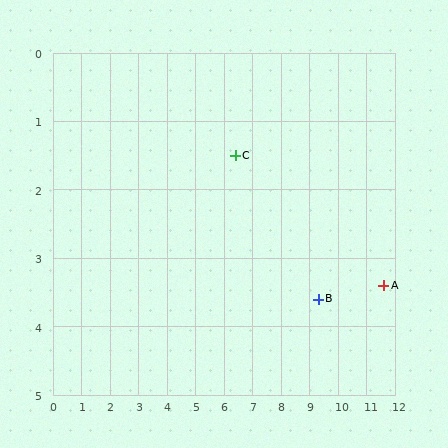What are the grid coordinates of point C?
Point C is at approximately (6.4, 1.5).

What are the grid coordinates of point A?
Point A is at approximately (11.6, 3.4).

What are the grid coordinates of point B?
Point B is at approximately (9.3, 3.6).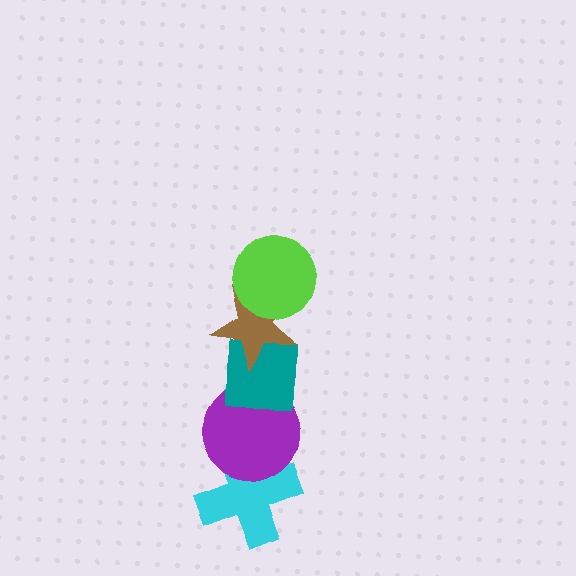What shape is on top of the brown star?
The lime circle is on top of the brown star.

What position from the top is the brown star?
The brown star is 2nd from the top.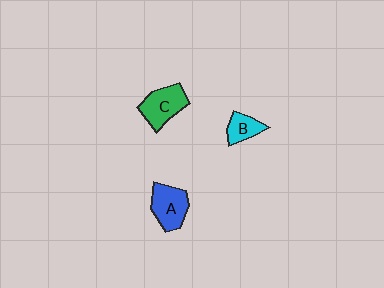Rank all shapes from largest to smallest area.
From largest to smallest: C (green), A (blue), B (cyan).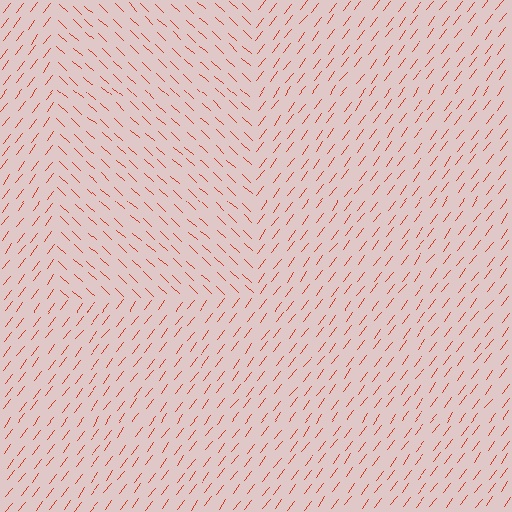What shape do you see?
I see a rectangle.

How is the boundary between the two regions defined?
The boundary is defined purely by a change in line orientation (approximately 84 degrees difference). All lines are the same color and thickness.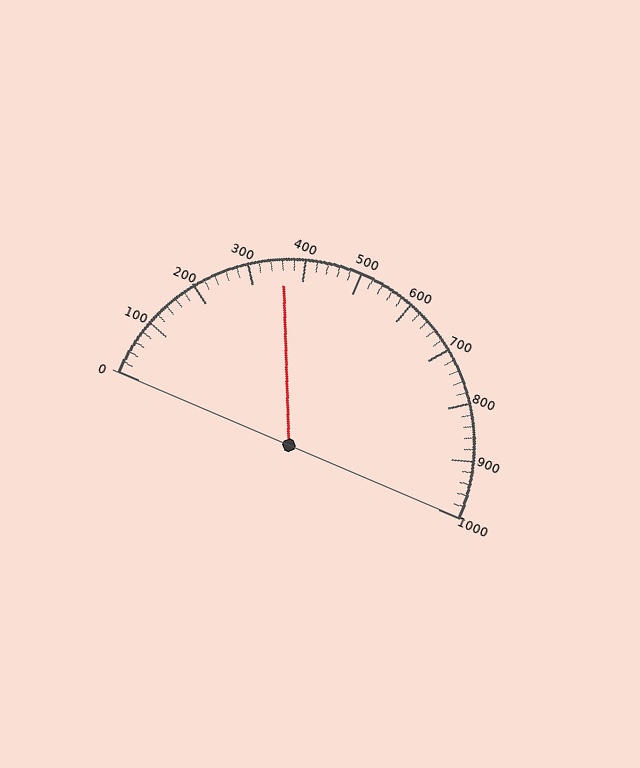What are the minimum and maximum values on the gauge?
The gauge ranges from 0 to 1000.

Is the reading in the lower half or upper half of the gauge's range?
The reading is in the lower half of the range (0 to 1000).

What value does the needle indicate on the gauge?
The needle indicates approximately 360.